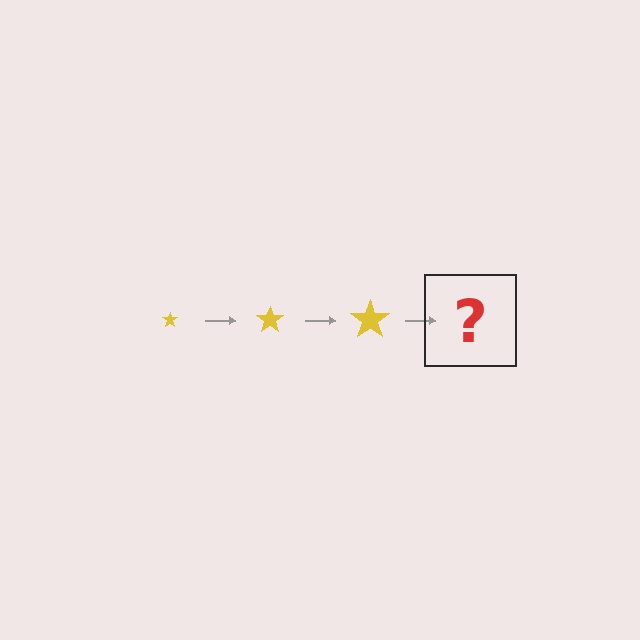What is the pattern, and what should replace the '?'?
The pattern is that the star gets progressively larger each step. The '?' should be a yellow star, larger than the previous one.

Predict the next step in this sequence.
The next step is a yellow star, larger than the previous one.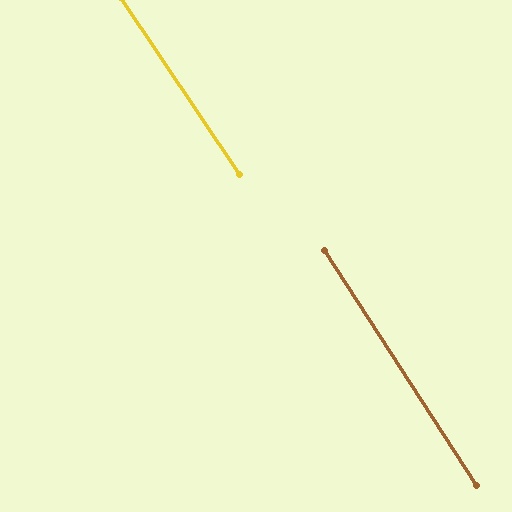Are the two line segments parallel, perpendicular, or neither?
Parallel — their directions differ by only 0.7°.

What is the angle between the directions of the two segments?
Approximately 1 degree.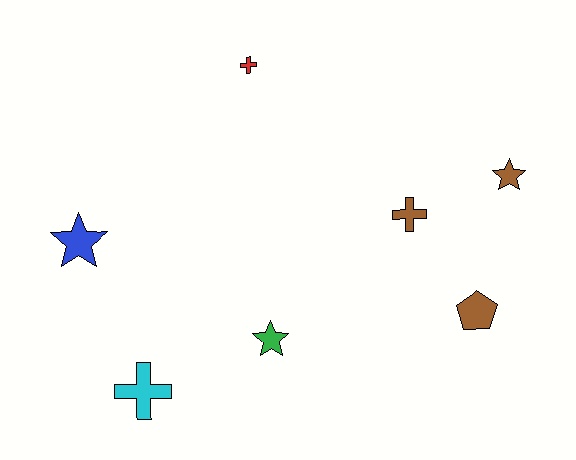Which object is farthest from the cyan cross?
The brown star is farthest from the cyan cross.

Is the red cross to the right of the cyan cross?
Yes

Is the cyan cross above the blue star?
No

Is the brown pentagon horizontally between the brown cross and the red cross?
No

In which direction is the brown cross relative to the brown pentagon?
The brown cross is above the brown pentagon.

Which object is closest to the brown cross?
The brown star is closest to the brown cross.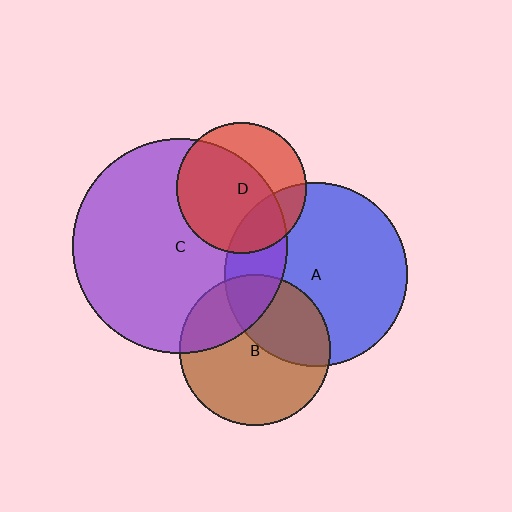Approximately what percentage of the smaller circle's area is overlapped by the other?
Approximately 25%.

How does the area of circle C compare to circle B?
Approximately 2.0 times.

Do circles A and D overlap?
Yes.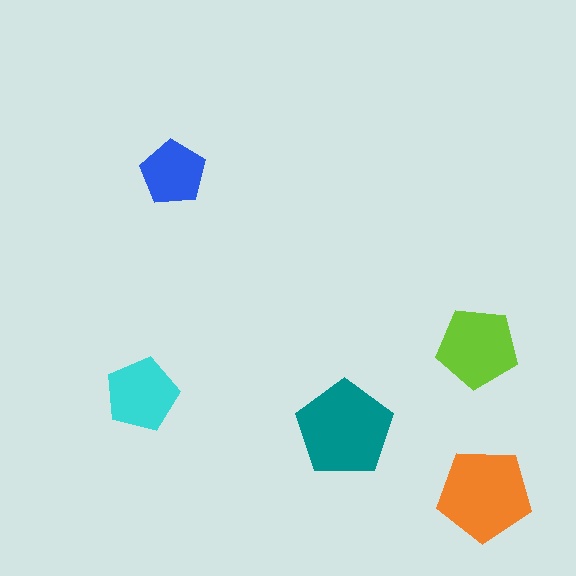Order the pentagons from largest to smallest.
the teal one, the orange one, the lime one, the cyan one, the blue one.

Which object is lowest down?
The orange pentagon is bottommost.